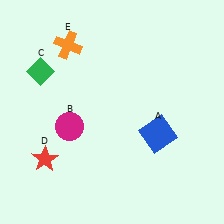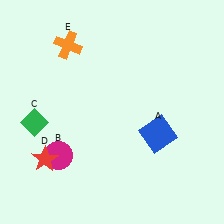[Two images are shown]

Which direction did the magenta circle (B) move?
The magenta circle (B) moved down.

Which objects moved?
The objects that moved are: the magenta circle (B), the green diamond (C).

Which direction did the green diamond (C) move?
The green diamond (C) moved down.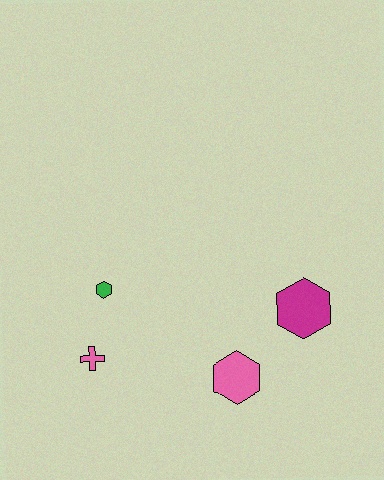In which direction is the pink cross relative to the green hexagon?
The pink cross is below the green hexagon.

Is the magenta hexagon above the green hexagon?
No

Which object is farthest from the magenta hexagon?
The pink cross is farthest from the magenta hexagon.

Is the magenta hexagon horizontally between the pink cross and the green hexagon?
No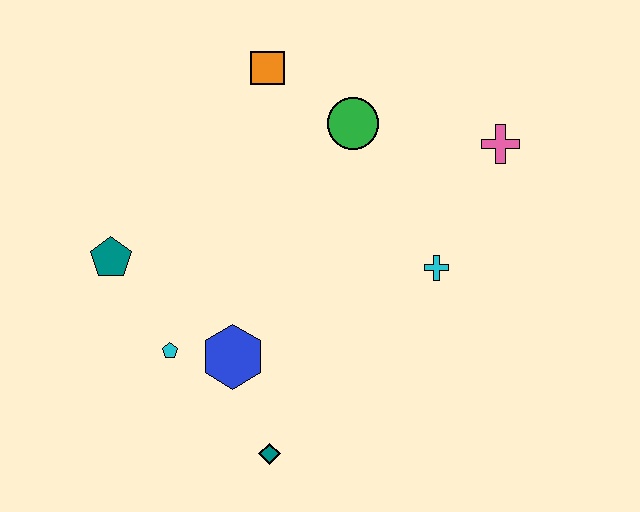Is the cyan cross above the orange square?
No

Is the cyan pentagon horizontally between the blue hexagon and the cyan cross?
No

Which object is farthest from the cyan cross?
The teal pentagon is farthest from the cyan cross.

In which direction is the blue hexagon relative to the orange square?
The blue hexagon is below the orange square.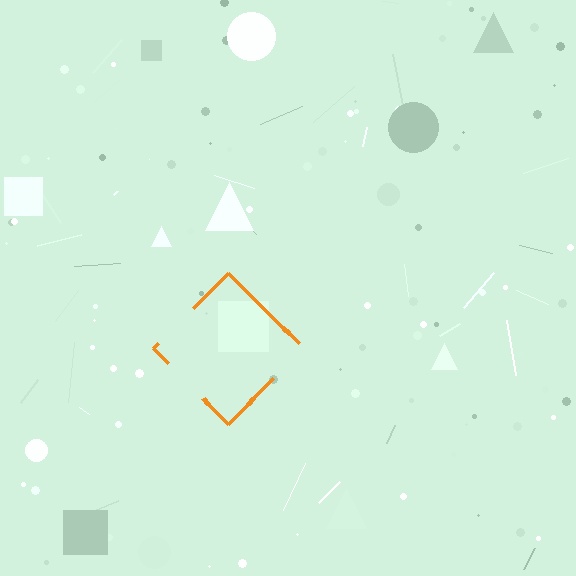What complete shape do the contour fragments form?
The contour fragments form a diamond.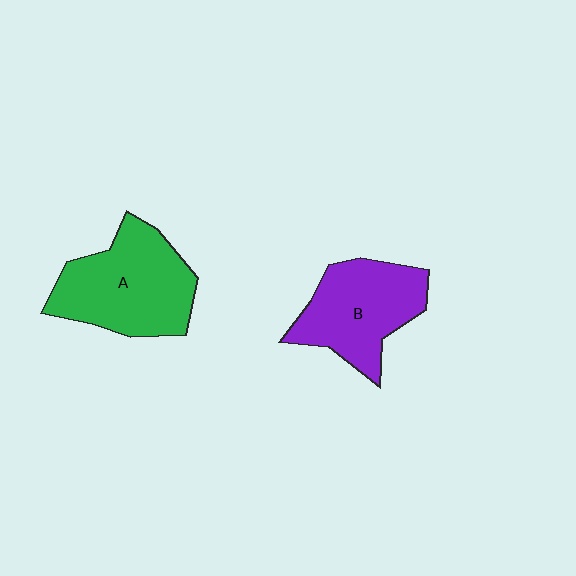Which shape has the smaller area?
Shape B (purple).